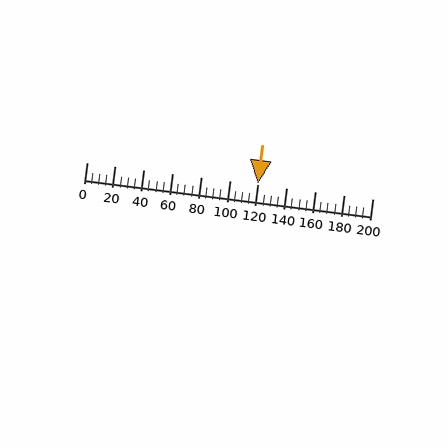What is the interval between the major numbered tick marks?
The major tick marks are spaced 20 units apart.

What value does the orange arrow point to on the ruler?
The orange arrow points to approximately 120.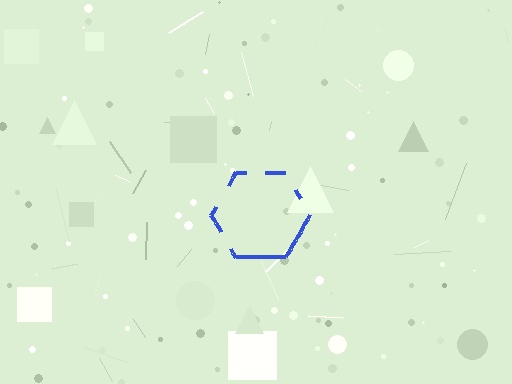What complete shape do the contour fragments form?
The contour fragments form a hexagon.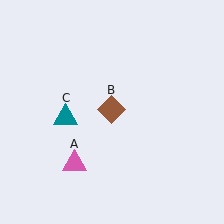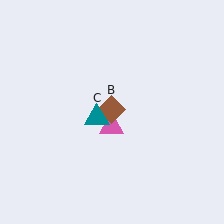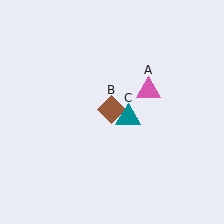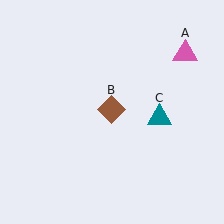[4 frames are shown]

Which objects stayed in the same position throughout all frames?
Brown diamond (object B) remained stationary.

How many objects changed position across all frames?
2 objects changed position: pink triangle (object A), teal triangle (object C).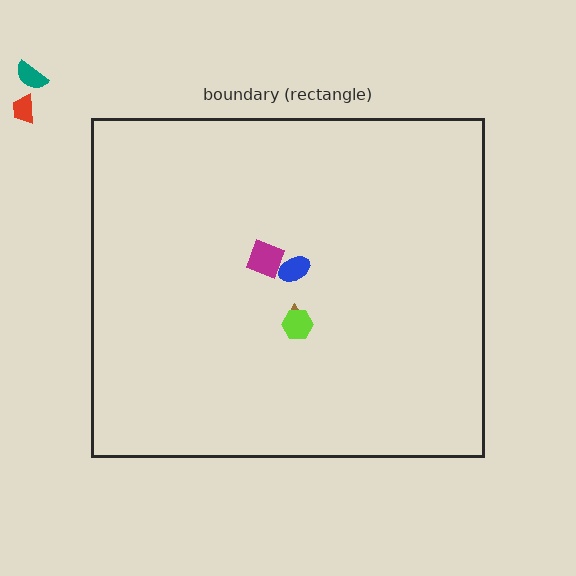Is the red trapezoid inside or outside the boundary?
Outside.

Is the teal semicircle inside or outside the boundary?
Outside.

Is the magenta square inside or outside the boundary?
Inside.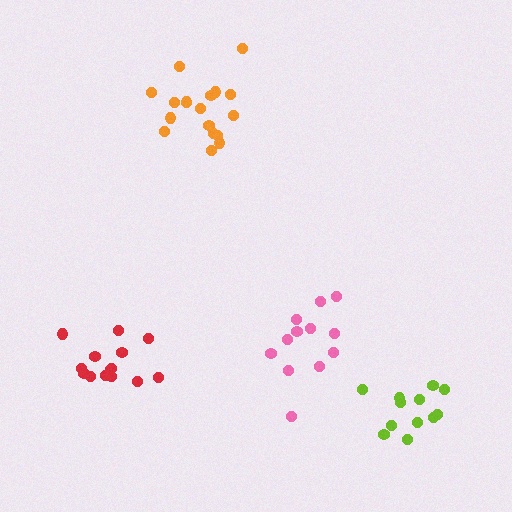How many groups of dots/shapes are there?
There are 4 groups.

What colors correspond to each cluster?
The clusters are colored: orange, pink, lime, red.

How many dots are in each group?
Group 1: 18 dots, Group 2: 12 dots, Group 3: 12 dots, Group 4: 15 dots (57 total).